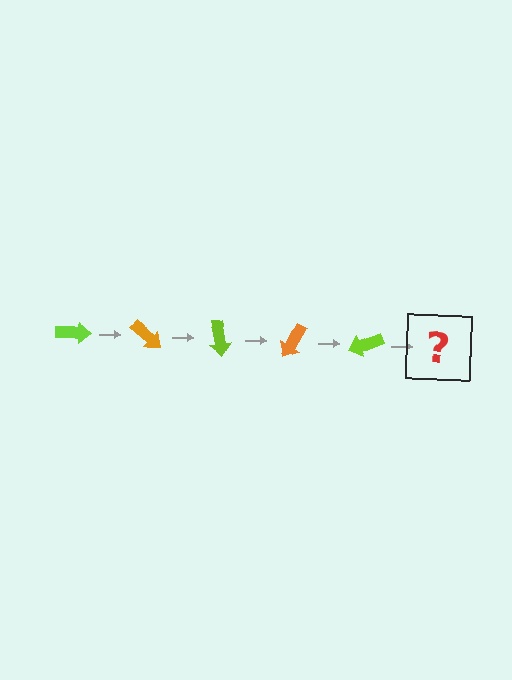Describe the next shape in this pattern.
It should be an orange arrow, rotated 200 degrees from the start.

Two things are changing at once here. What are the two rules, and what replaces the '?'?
The two rules are that it rotates 40 degrees each step and the color cycles through lime and orange. The '?' should be an orange arrow, rotated 200 degrees from the start.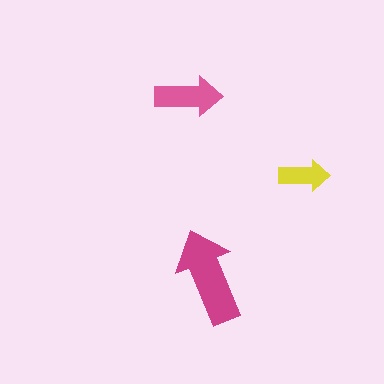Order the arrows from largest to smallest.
the magenta one, the pink one, the yellow one.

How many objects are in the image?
There are 3 objects in the image.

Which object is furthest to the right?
The yellow arrow is rightmost.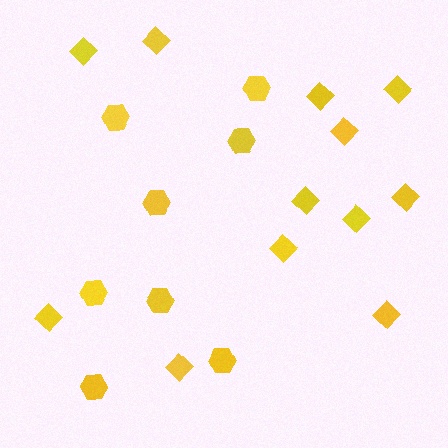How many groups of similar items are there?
There are 2 groups: one group of hexagons (8) and one group of diamonds (12).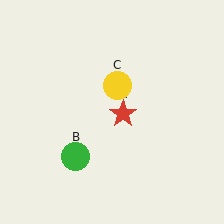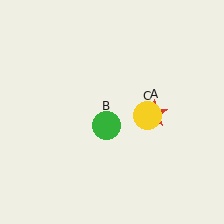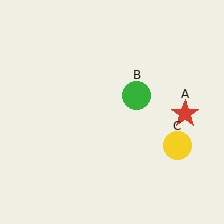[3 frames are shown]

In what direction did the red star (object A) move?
The red star (object A) moved right.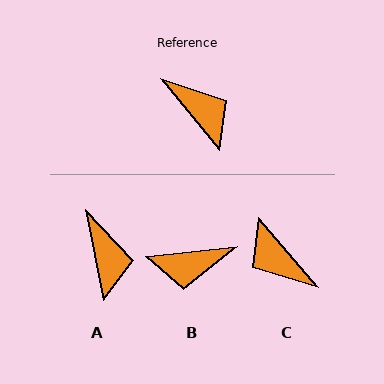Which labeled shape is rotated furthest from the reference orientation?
C, about 179 degrees away.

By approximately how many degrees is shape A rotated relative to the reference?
Approximately 29 degrees clockwise.